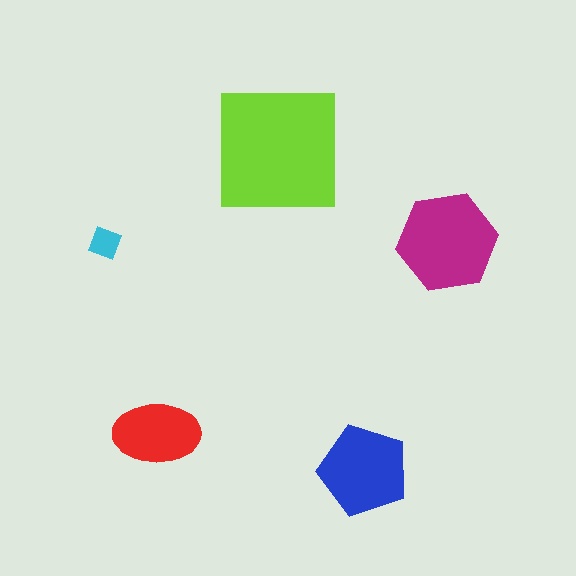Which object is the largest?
The lime square.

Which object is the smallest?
The cyan diamond.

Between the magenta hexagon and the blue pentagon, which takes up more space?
The magenta hexagon.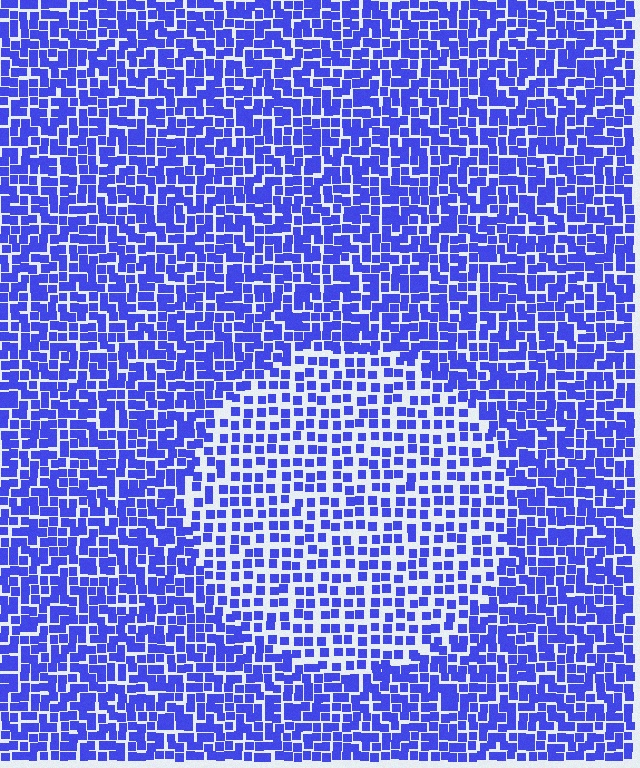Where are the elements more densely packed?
The elements are more densely packed outside the circle boundary.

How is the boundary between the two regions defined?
The boundary is defined by a change in element density (approximately 1.7x ratio). All elements are the same color, size, and shape.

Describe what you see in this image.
The image contains small blue elements arranged at two different densities. A circle-shaped region is visible where the elements are less densely packed than the surrounding area.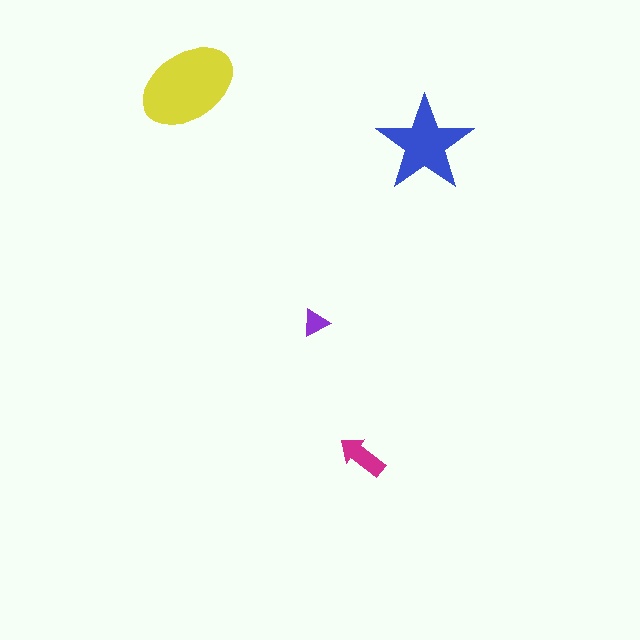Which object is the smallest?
The purple triangle.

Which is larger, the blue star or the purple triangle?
The blue star.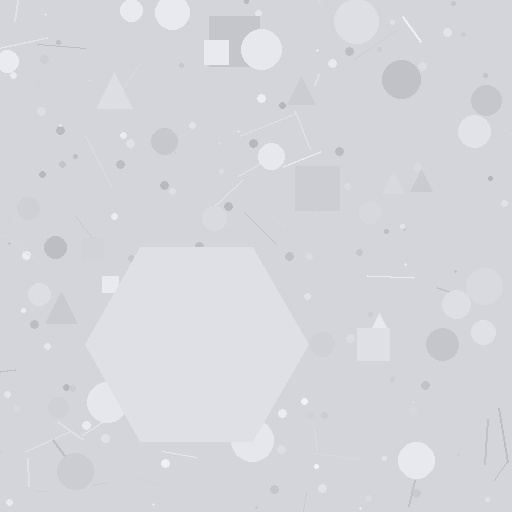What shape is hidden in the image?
A hexagon is hidden in the image.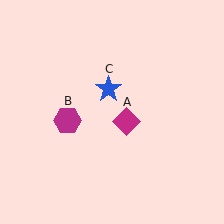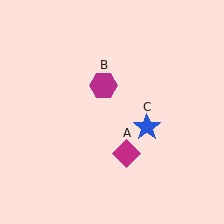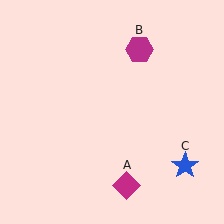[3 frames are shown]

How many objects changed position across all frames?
3 objects changed position: magenta diamond (object A), magenta hexagon (object B), blue star (object C).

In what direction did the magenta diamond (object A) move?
The magenta diamond (object A) moved down.